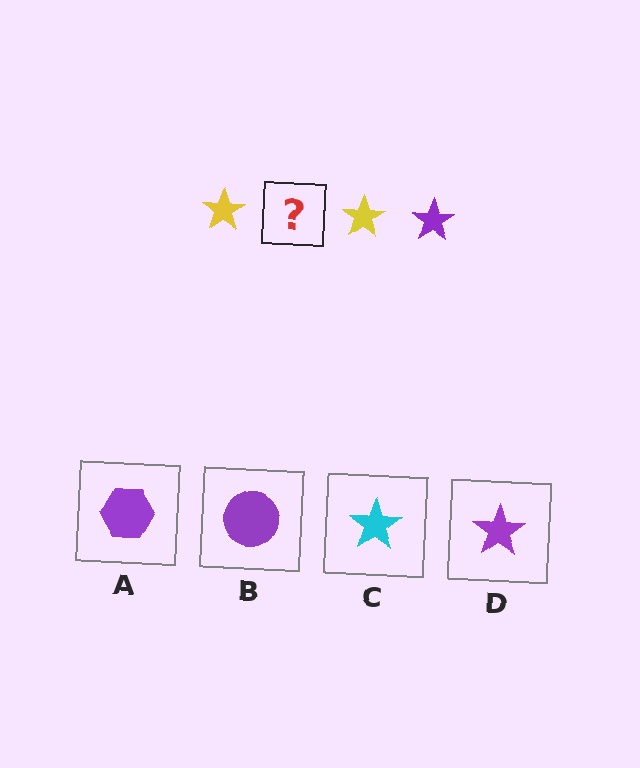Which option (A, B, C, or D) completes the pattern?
D.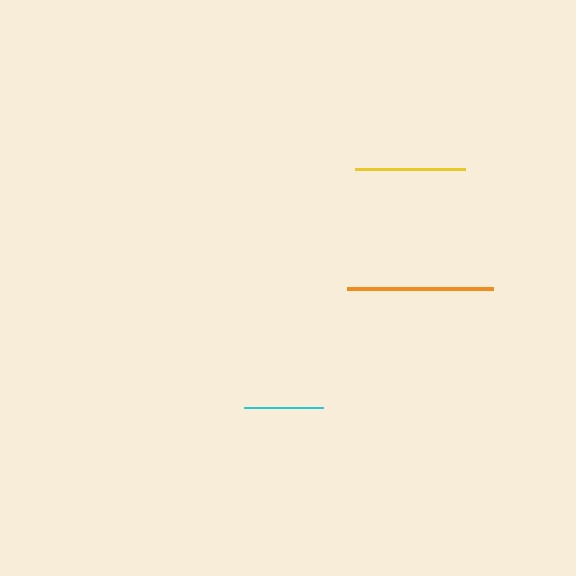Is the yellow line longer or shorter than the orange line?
The orange line is longer than the yellow line.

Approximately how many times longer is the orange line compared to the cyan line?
The orange line is approximately 1.8 times the length of the cyan line.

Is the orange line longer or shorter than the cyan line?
The orange line is longer than the cyan line.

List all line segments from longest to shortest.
From longest to shortest: orange, yellow, cyan.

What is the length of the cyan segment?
The cyan segment is approximately 79 pixels long.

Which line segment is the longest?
The orange line is the longest at approximately 146 pixels.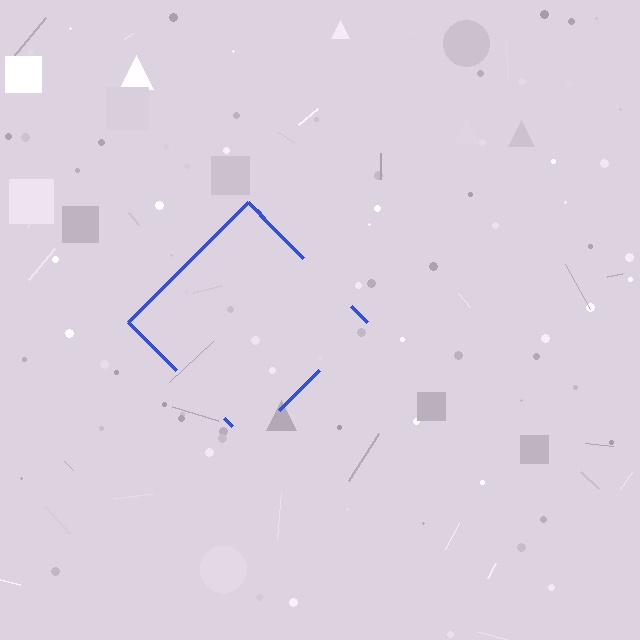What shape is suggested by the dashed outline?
The dashed outline suggests a diamond.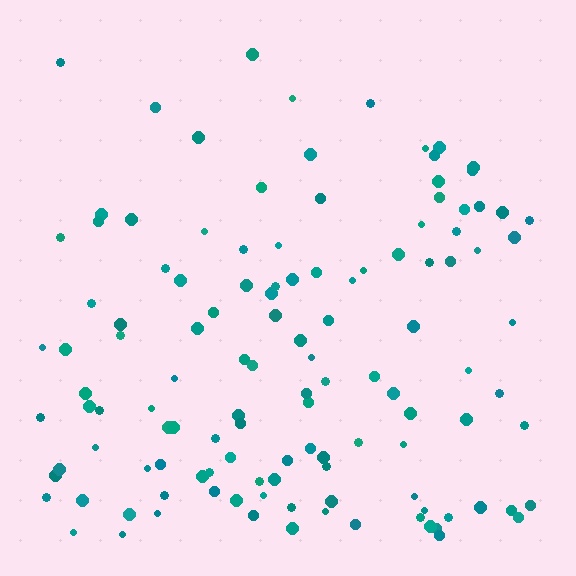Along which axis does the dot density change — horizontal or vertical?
Vertical.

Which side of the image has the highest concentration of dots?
The bottom.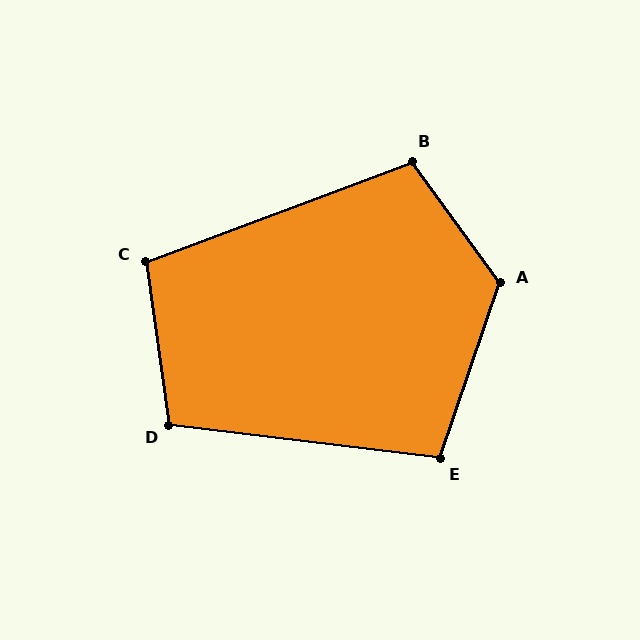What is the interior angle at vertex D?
Approximately 105 degrees (obtuse).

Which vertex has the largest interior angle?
A, at approximately 126 degrees.